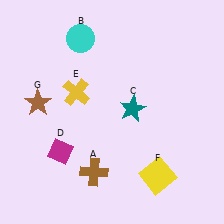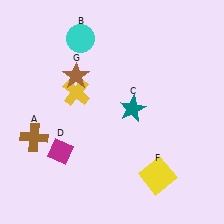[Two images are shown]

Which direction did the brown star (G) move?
The brown star (G) moved right.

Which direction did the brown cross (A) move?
The brown cross (A) moved left.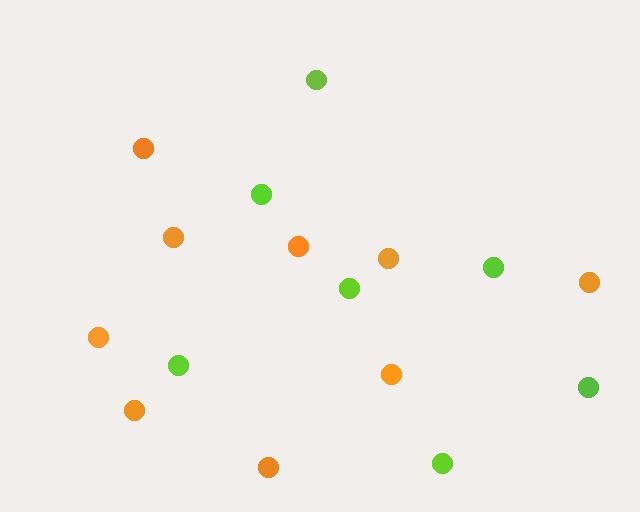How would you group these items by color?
There are 2 groups: one group of lime circles (7) and one group of orange circles (9).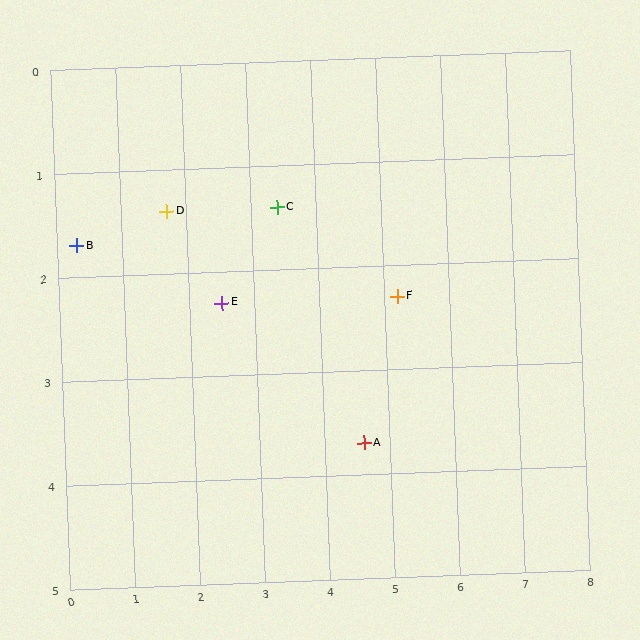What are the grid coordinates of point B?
Point B is at approximately (0.3, 1.7).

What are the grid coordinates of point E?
Point E is at approximately (2.5, 2.3).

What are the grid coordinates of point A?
Point A is at approximately (4.6, 3.7).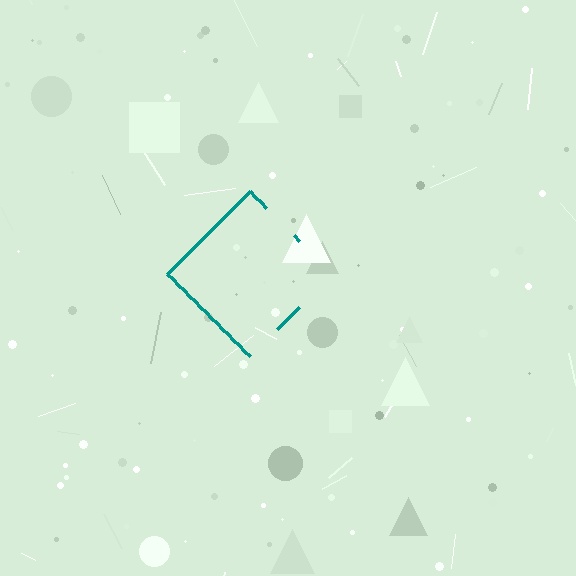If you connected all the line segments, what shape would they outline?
They would outline a diamond.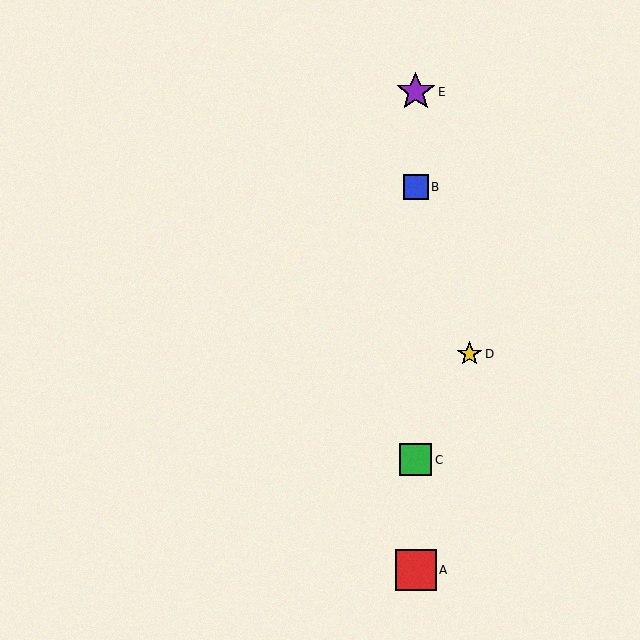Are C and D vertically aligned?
No, C is at x≈416 and D is at x≈470.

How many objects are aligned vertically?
4 objects (A, B, C, E) are aligned vertically.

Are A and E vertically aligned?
Yes, both are at x≈416.